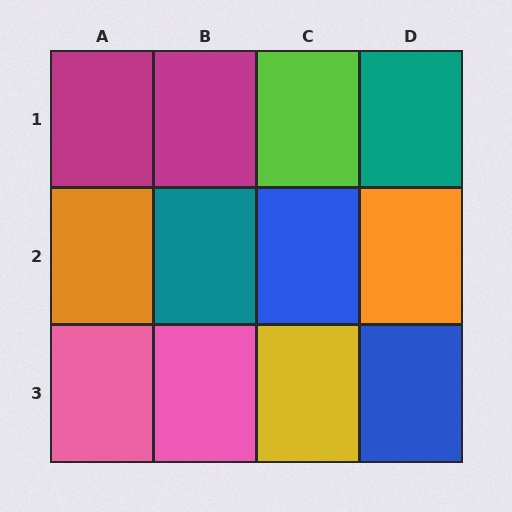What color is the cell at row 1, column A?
Magenta.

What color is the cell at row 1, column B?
Magenta.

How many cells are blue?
2 cells are blue.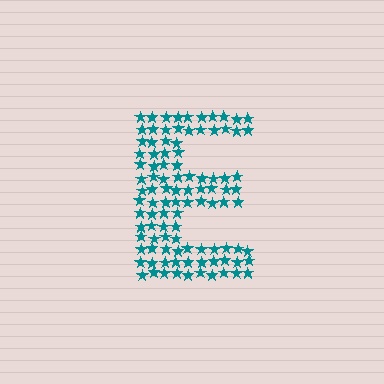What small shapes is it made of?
It is made of small stars.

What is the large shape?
The large shape is the letter E.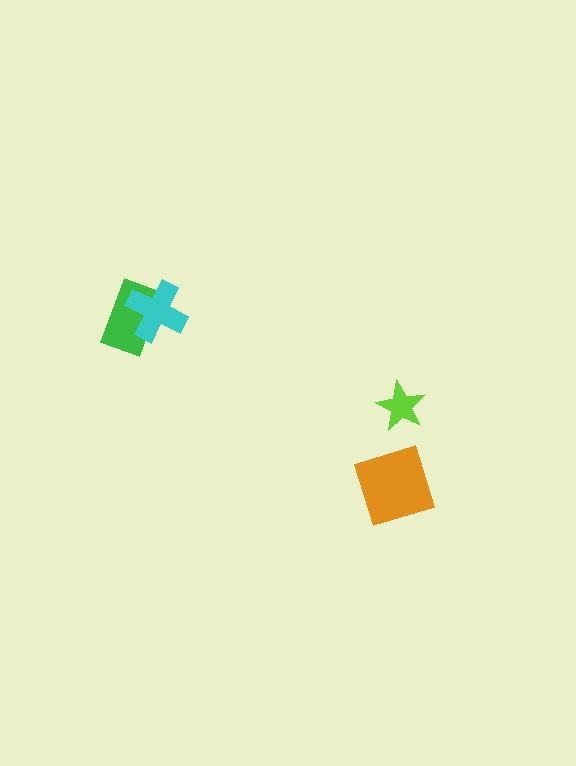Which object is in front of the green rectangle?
The cyan cross is in front of the green rectangle.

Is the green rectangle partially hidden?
Yes, it is partially covered by another shape.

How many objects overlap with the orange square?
0 objects overlap with the orange square.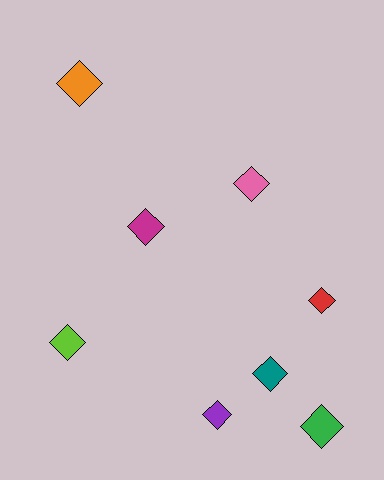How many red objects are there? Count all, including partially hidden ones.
There is 1 red object.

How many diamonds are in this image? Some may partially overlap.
There are 8 diamonds.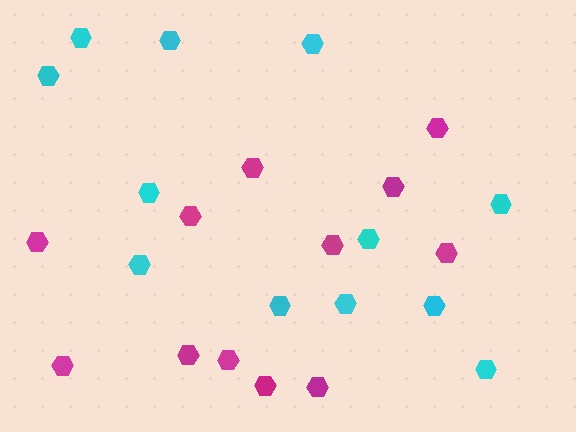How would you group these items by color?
There are 2 groups: one group of magenta hexagons (12) and one group of cyan hexagons (12).